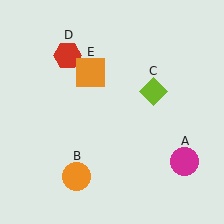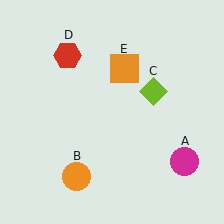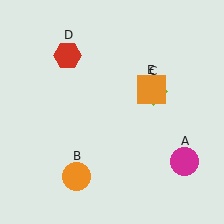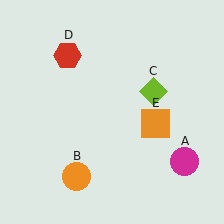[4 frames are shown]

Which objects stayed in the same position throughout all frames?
Magenta circle (object A) and orange circle (object B) and lime diamond (object C) and red hexagon (object D) remained stationary.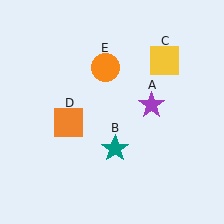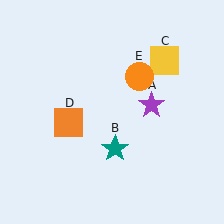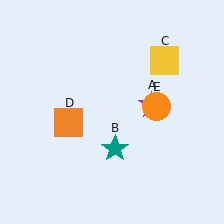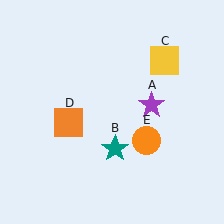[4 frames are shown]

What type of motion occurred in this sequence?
The orange circle (object E) rotated clockwise around the center of the scene.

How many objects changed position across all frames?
1 object changed position: orange circle (object E).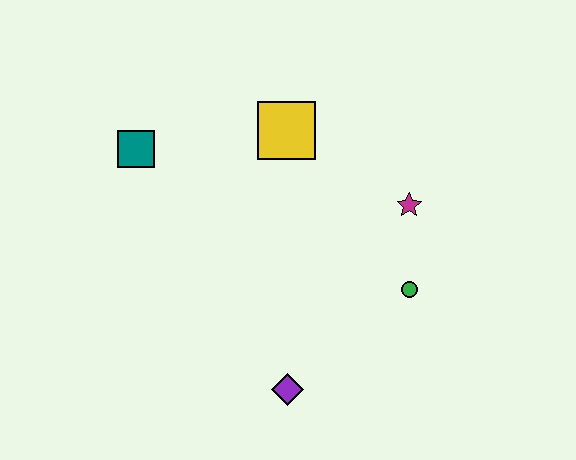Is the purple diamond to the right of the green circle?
No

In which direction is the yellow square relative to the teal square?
The yellow square is to the right of the teal square.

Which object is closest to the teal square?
The yellow square is closest to the teal square.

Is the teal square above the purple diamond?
Yes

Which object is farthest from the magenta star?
The teal square is farthest from the magenta star.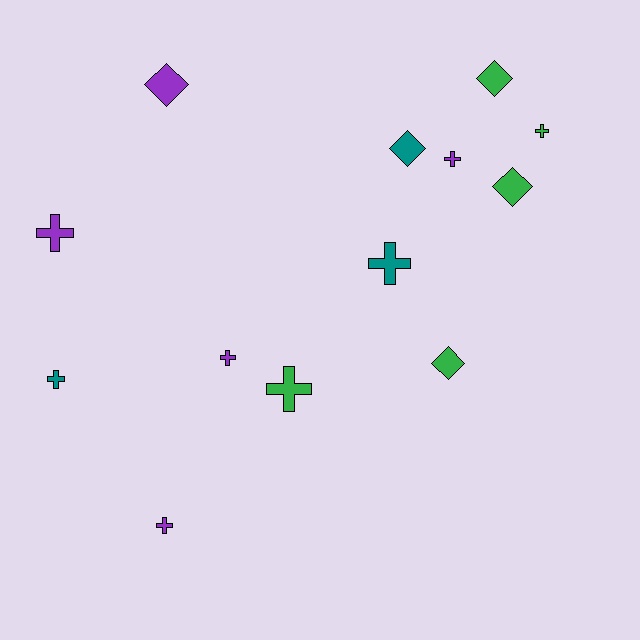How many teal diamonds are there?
There is 1 teal diamond.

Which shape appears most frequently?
Cross, with 8 objects.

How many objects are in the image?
There are 13 objects.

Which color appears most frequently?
Purple, with 5 objects.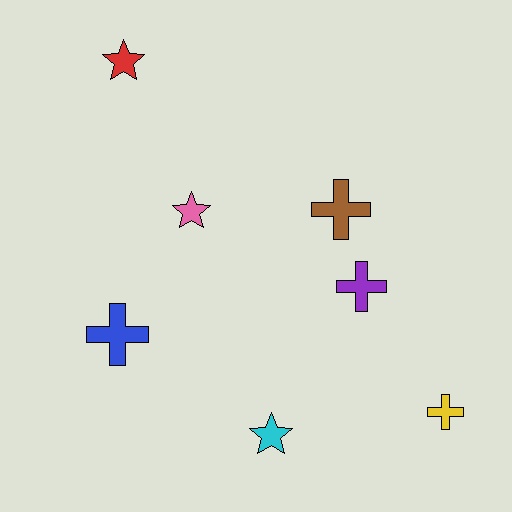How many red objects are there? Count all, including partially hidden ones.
There is 1 red object.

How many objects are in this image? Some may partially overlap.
There are 7 objects.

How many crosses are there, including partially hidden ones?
There are 4 crosses.